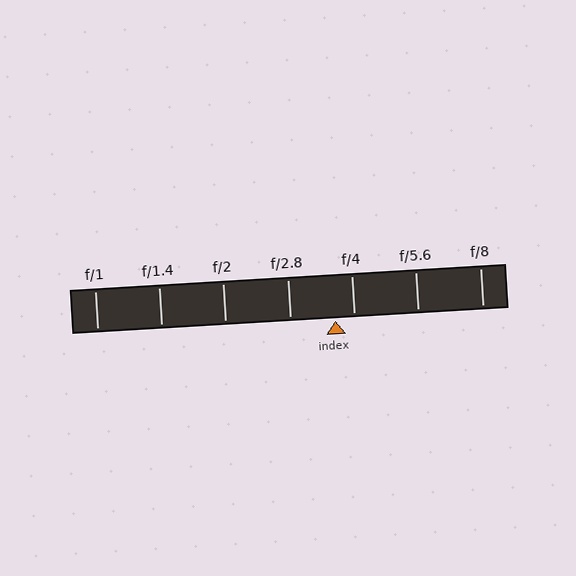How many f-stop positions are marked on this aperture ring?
There are 7 f-stop positions marked.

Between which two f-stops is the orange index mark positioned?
The index mark is between f/2.8 and f/4.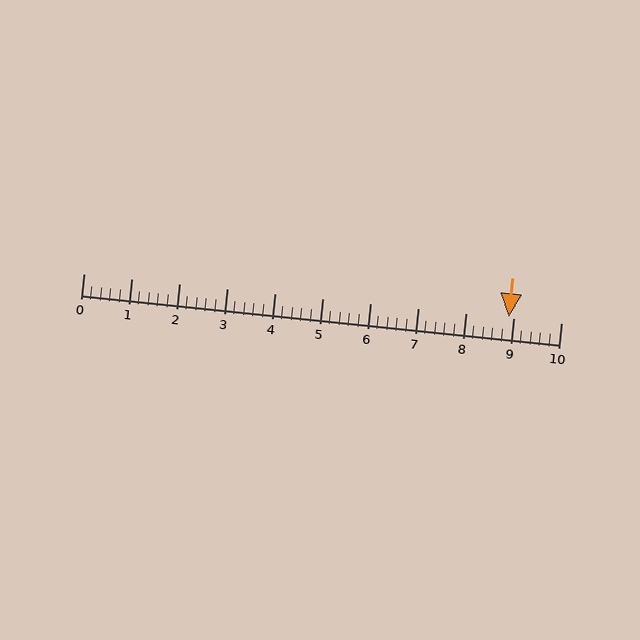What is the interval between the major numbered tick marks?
The major tick marks are spaced 1 units apart.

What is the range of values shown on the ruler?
The ruler shows values from 0 to 10.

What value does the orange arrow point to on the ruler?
The orange arrow points to approximately 8.9.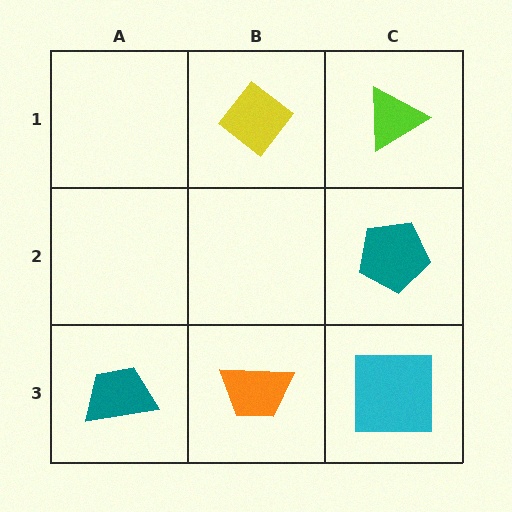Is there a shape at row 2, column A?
No, that cell is empty.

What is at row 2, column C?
A teal pentagon.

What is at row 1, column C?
A lime triangle.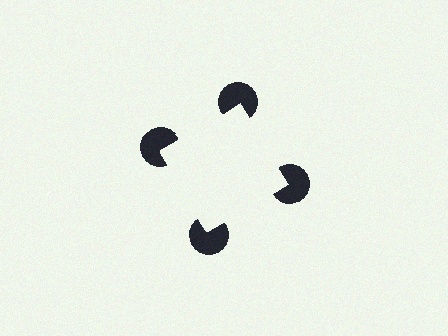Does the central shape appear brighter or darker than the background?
It typically appears slightly brighter than the background, even though no actual brightness change is drawn.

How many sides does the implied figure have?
4 sides.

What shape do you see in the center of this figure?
An illusory square — its edges are inferred from the aligned wedge cuts in the pac-man discs, not physically drawn.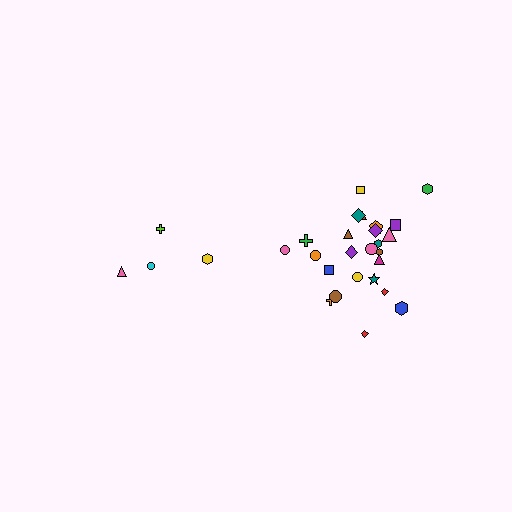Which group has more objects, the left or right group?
The right group.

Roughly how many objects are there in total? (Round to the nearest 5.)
Roughly 30 objects in total.